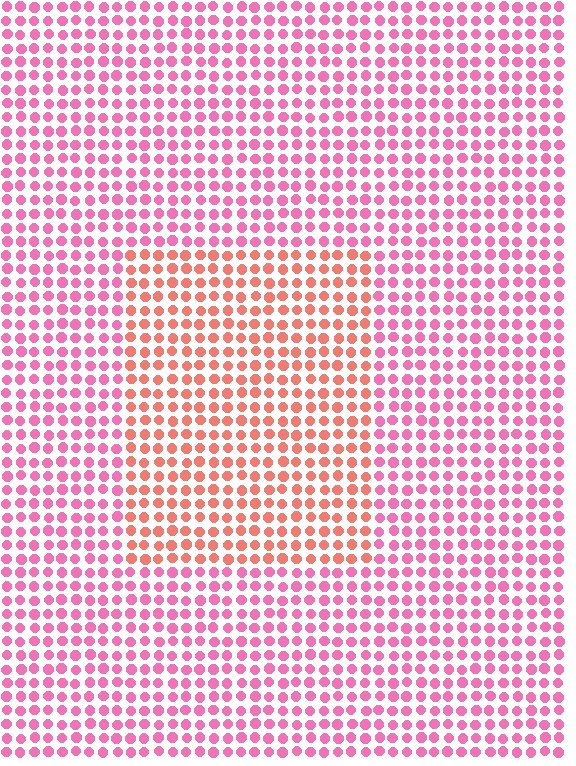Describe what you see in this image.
The image is filled with small pink elements in a uniform arrangement. A rectangle-shaped region is visible where the elements are tinted to a slightly different hue, forming a subtle color boundary.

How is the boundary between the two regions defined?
The boundary is defined purely by a slight shift in hue (about 37 degrees). Spacing, size, and orientation are identical on both sides.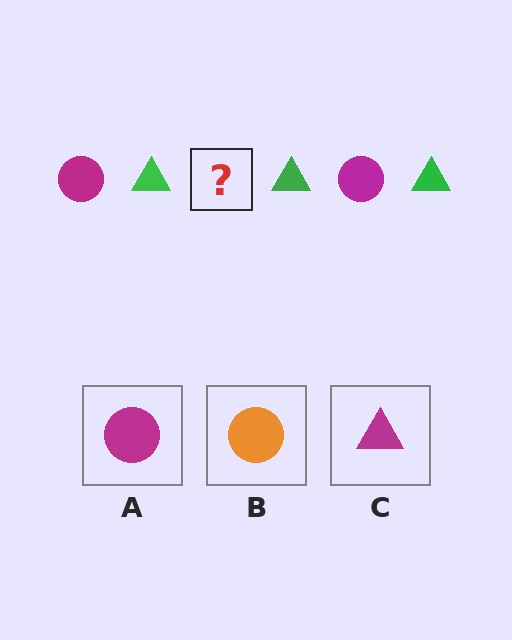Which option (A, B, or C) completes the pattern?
A.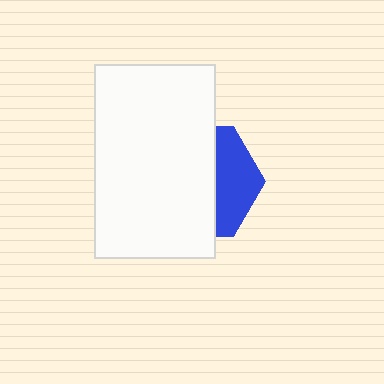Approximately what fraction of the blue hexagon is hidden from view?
Roughly 64% of the blue hexagon is hidden behind the white rectangle.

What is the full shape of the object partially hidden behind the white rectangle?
The partially hidden object is a blue hexagon.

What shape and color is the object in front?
The object in front is a white rectangle.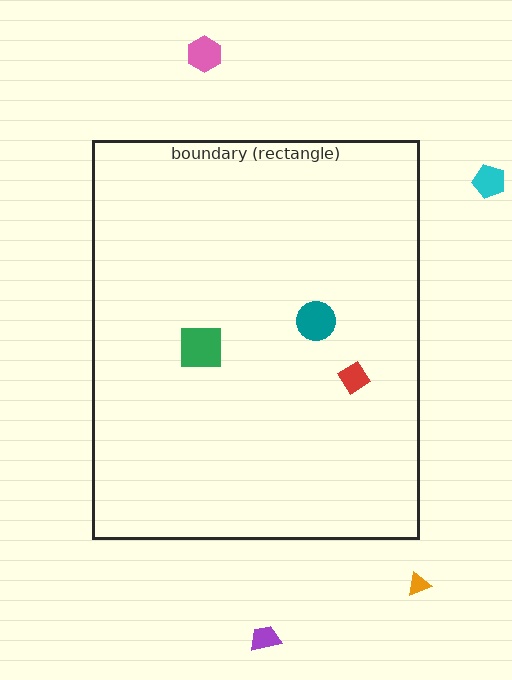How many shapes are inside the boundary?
3 inside, 4 outside.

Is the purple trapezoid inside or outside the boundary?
Outside.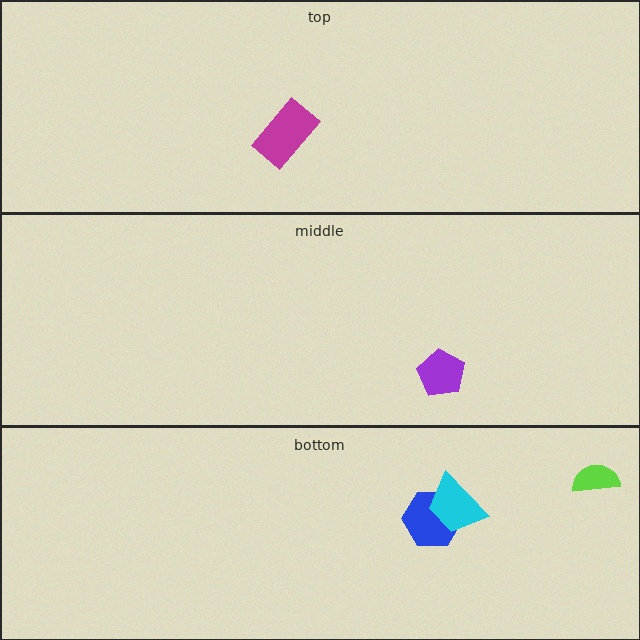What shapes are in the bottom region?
The blue hexagon, the cyan trapezoid, the lime semicircle.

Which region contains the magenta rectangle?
The top region.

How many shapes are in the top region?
1.